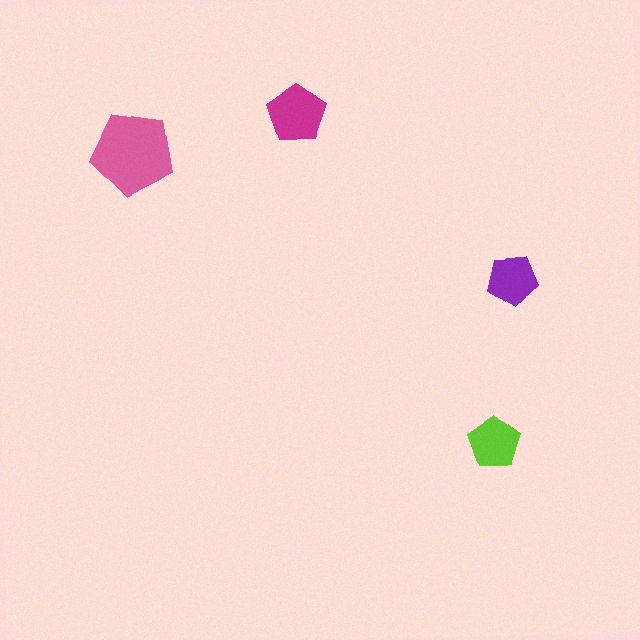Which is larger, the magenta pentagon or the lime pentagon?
The magenta one.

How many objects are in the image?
There are 4 objects in the image.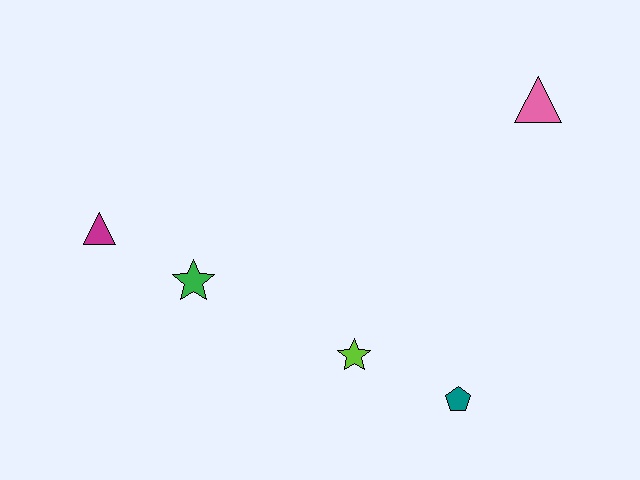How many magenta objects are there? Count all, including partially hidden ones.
There is 1 magenta object.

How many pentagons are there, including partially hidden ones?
There is 1 pentagon.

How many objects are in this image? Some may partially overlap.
There are 5 objects.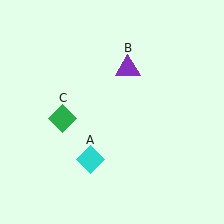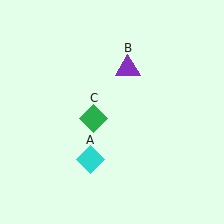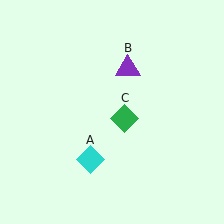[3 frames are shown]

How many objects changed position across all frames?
1 object changed position: green diamond (object C).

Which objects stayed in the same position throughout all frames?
Cyan diamond (object A) and purple triangle (object B) remained stationary.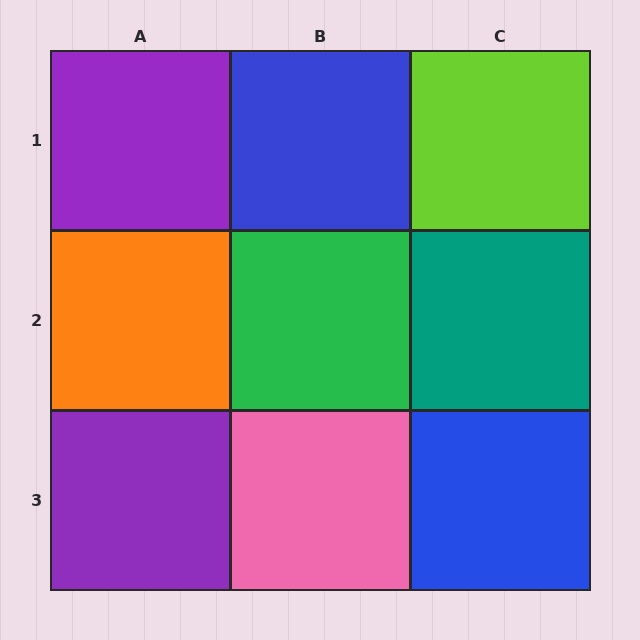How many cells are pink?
1 cell is pink.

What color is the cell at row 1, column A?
Purple.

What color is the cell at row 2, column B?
Green.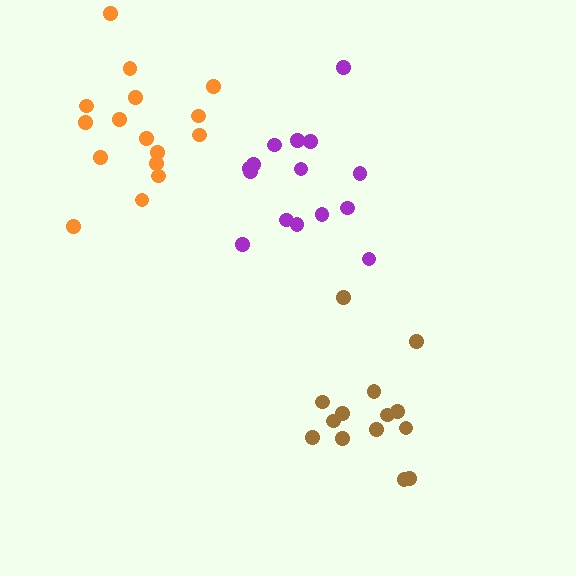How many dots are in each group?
Group 1: 16 dots, Group 2: 15 dots, Group 3: 14 dots (45 total).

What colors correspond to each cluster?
The clusters are colored: orange, purple, brown.